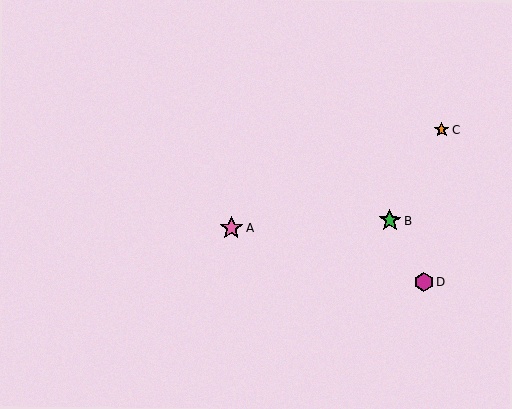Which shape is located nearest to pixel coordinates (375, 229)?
The green star (labeled B) at (390, 221) is nearest to that location.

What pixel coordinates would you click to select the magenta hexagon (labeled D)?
Click at (424, 282) to select the magenta hexagon D.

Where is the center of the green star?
The center of the green star is at (390, 221).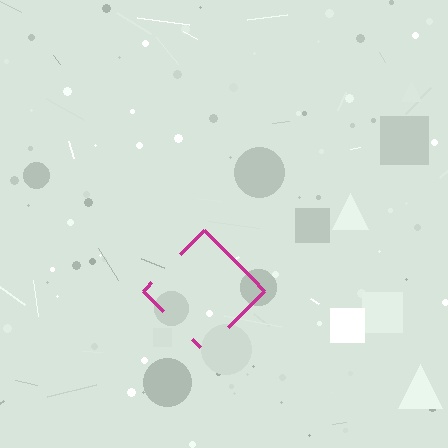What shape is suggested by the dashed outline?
The dashed outline suggests a diamond.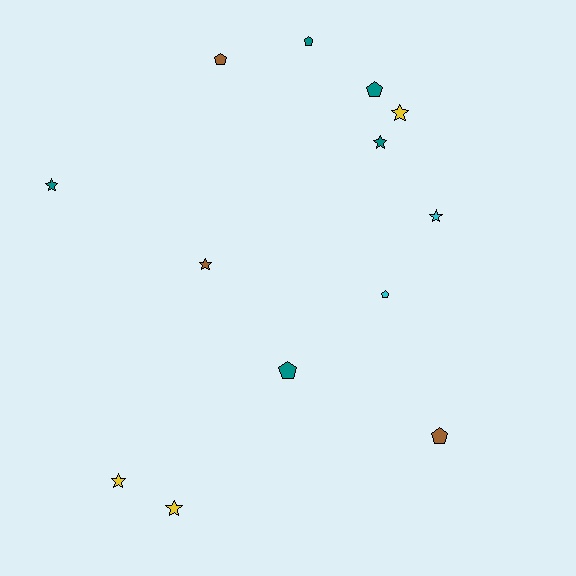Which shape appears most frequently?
Star, with 7 objects.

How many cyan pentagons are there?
There is 1 cyan pentagon.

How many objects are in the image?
There are 13 objects.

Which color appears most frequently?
Teal, with 5 objects.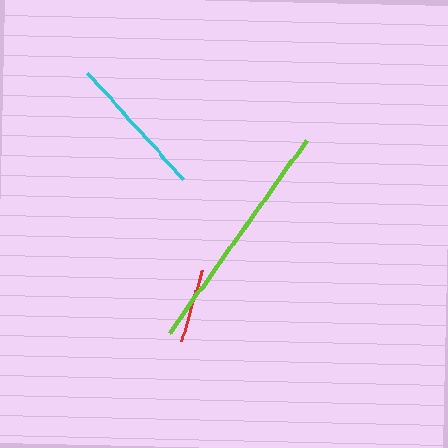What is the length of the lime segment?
The lime segment is approximately 236 pixels long.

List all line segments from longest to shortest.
From longest to shortest: lime, cyan, red.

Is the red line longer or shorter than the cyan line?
The cyan line is longer than the red line.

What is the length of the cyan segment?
The cyan segment is approximately 143 pixels long.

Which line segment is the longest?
The lime line is the longest at approximately 236 pixels.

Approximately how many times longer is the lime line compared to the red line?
The lime line is approximately 3.2 times the length of the red line.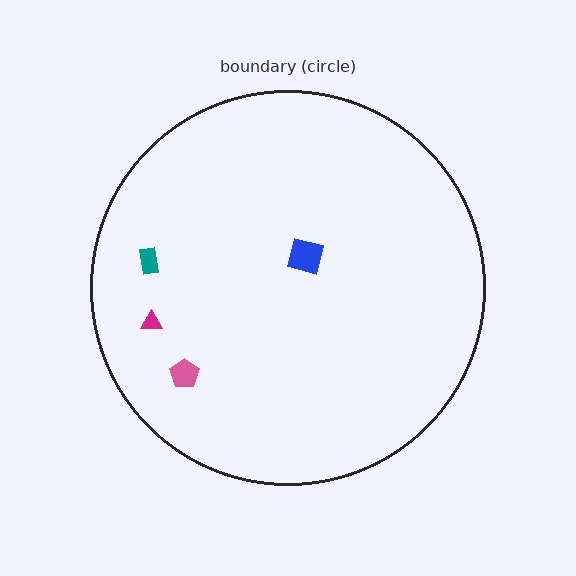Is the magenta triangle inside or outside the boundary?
Inside.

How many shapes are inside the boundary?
4 inside, 0 outside.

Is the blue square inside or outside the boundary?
Inside.